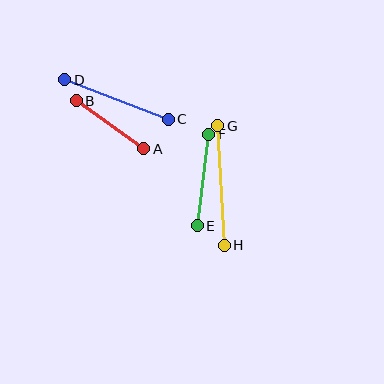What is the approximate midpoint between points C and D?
The midpoint is at approximately (117, 100) pixels.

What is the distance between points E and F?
The distance is approximately 93 pixels.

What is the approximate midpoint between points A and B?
The midpoint is at approximately (110, 125) pixels.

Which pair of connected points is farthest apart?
Points G and H are farthest apart.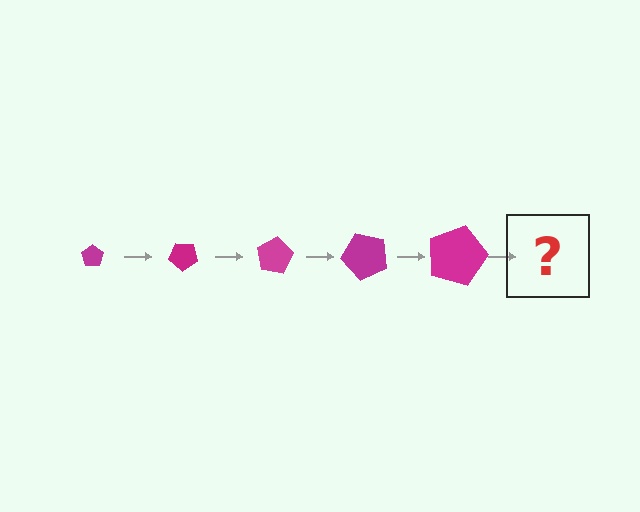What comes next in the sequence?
The next element should be a pentagon, larger than the previous one and rotated 200 degrees from the start.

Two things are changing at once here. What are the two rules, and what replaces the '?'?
The two rules are that the pentagon grows larger each step and it rotates 40 degrees each step. The '?' should be a pentagon, larger than the previous one and rotated 200 degrees from the start.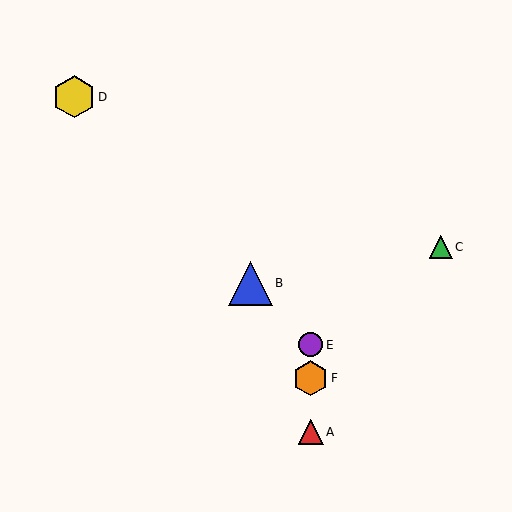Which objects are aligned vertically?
Objects A, E, F are aligned vertically.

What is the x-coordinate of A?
Object A is at x≈311.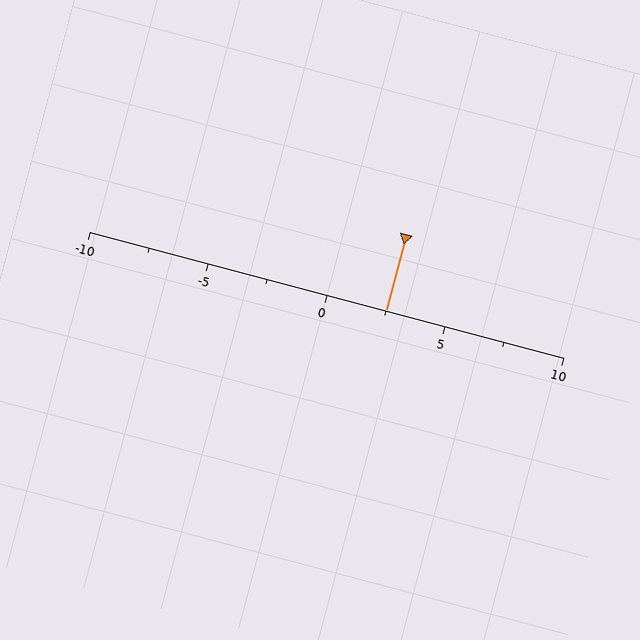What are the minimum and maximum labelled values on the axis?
The axis runs from -10 to 10.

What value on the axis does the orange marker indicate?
The marker indicates approximately 2.5.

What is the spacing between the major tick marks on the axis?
The major ticks are spaced 5 apart.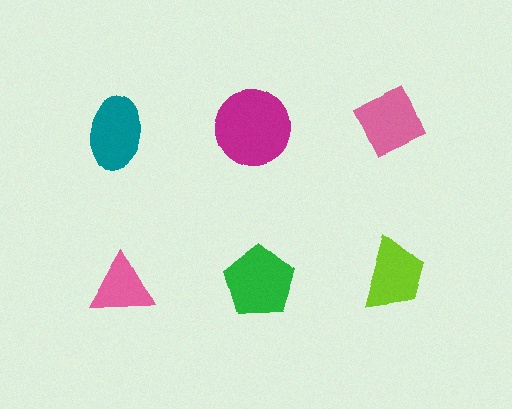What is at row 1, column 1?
A teal ellipse.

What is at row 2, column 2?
A green pentagon.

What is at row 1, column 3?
A pink diamond.